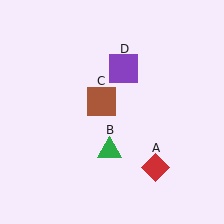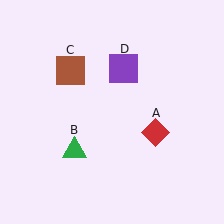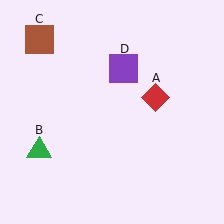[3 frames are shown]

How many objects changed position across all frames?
3 objects changed position: red diamond (object A), green triangle (object B), brown square (object C).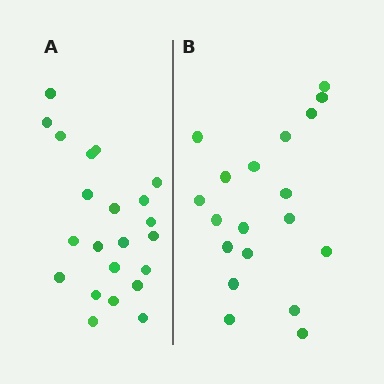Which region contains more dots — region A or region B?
Region A (the left region) has more dots.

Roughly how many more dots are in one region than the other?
Region A has just a few more — roughly 2 or 3 more dots than region B.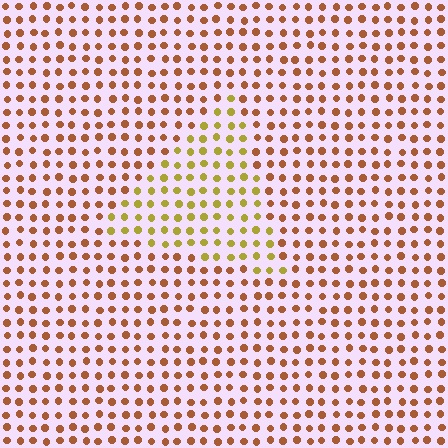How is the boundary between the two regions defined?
The boundary is defined purely by a slight shift in hue (about 38 degrees). Spacing, size, and orientation are identical on both sides.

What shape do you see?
I see a triangle.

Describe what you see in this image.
The image is filled with small brown elements in a uniform arrangement. A triangle-shaped region is visible where the elements are tinted to a slightly different hue, forming a subtle color boundary.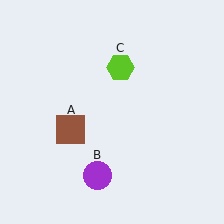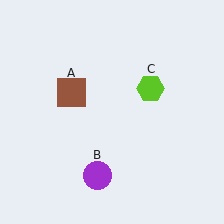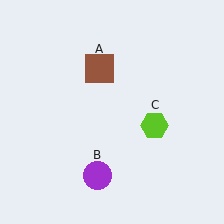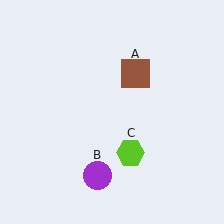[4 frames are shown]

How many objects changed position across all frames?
2 objects changed position: brown square (object A), lime hexagon (object C).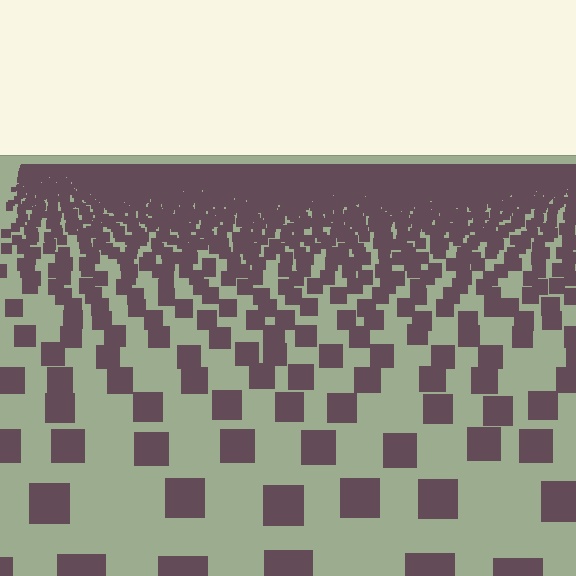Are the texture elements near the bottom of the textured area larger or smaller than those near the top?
Larger. Near the bottom, elements are closer to the viewer and appear at a bigger on-screen size.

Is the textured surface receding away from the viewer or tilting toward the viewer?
The surface is receding away from the viewer. Texture elements get smaller and denser toward the top.